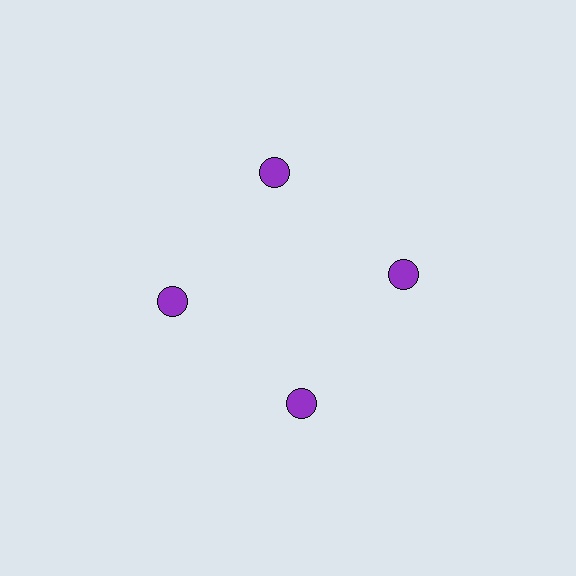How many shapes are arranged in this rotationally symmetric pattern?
There are 4 shapes, arranged in 4 groups of 1.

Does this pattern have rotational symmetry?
Yes, this pattern has 4-fold rotational symmetry. It looks the same after rotating 90 degrees around the center.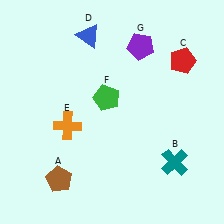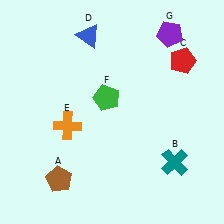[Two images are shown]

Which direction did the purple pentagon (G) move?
The purple pentagon (G) moved right.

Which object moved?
The purple pentagon (G) moved right.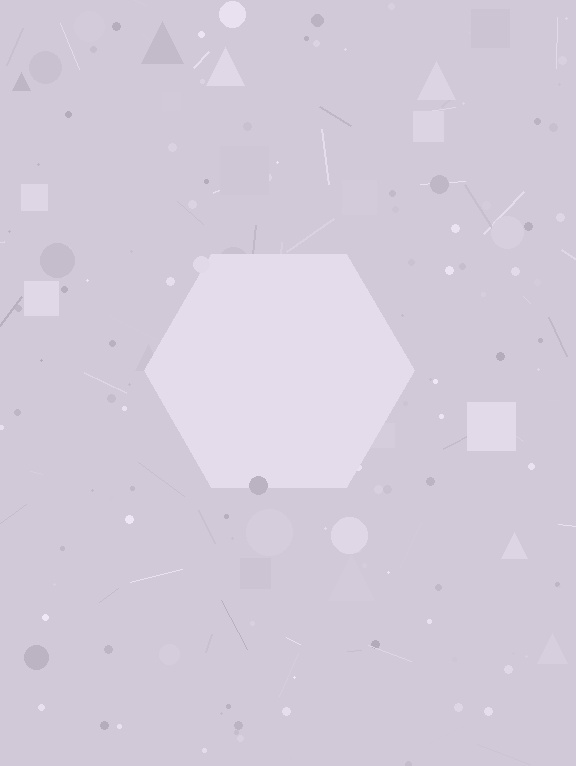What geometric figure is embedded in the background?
A hexagon is embedded in the background.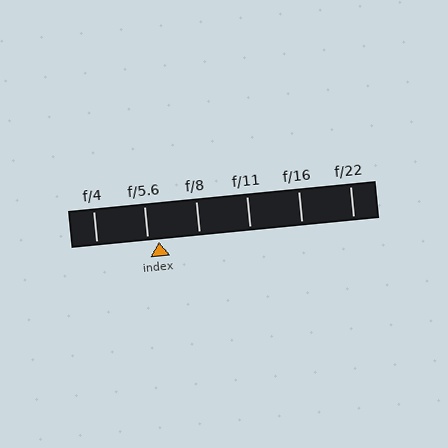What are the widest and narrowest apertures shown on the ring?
The widest aperture shown is f/4 and the narrowest is f/22.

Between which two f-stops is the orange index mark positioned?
The index mark is between f/5.6 and f/8.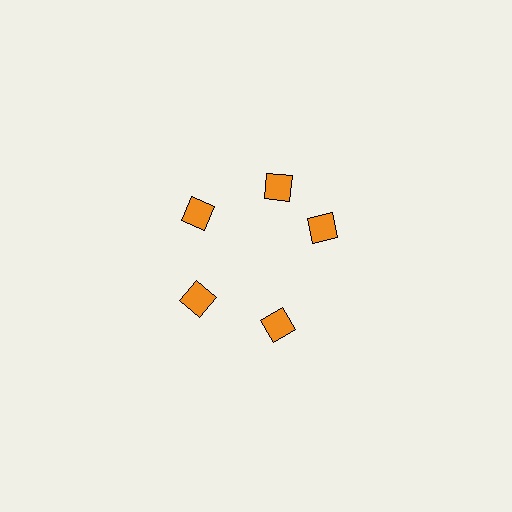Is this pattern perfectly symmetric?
No. The 5 orange squares are arranged in a ring, but one element near the 3 o'clock position is rotated out of alignment along the ring, breaking the 5-fold rotational symmetry.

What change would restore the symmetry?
The symmetry would be restored by rotating it back into even spacing with its neighbors so that all 5 squares sit at equal angles and equal distance from the center.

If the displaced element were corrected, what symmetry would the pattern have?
It would have 5-fold rotational symmetry — the pattern would map onto itself every 72 degrees.